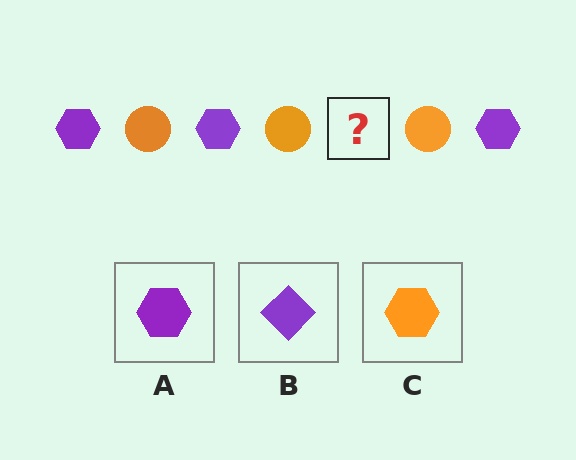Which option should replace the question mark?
Option A.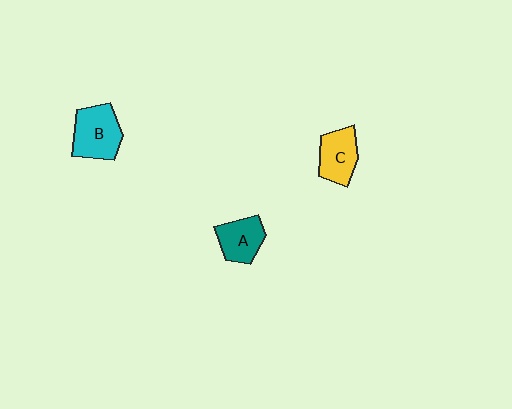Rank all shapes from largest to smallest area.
From largest to smallest: B (cyan), C (yellow), A (teal).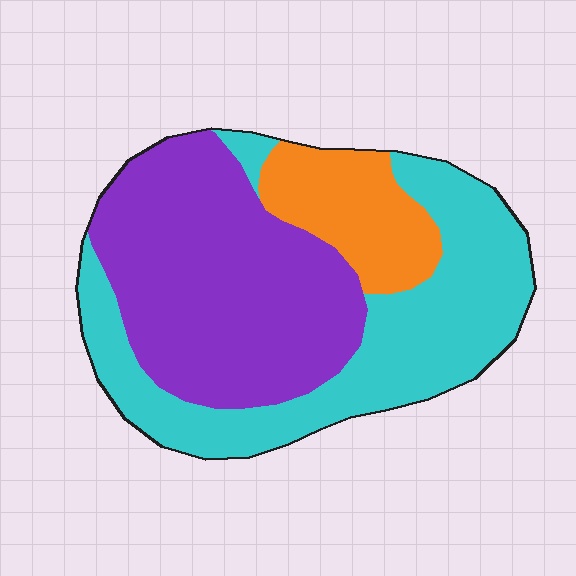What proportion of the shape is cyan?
Cyan covers roughly 40% of the shape.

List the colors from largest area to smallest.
From largest to smallest: purple, cyan, orange.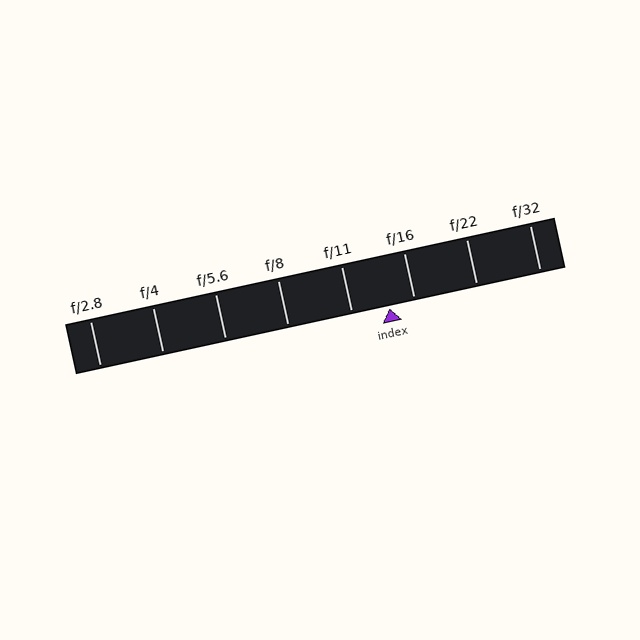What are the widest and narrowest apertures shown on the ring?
The widest aperture shown is f/2.8 and the narrowest is f/32.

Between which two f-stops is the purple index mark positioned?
The index mark is between f/11 and f/16.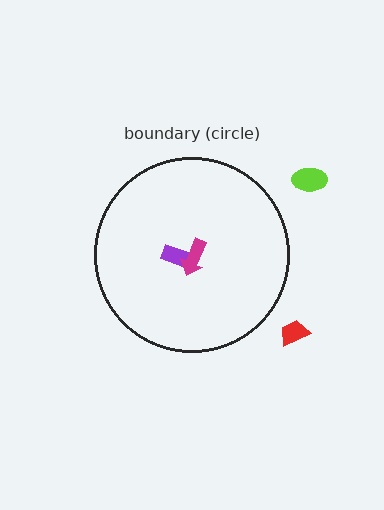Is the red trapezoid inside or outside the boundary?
Outside.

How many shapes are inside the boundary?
2 inside, 2 outside.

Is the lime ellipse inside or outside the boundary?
Outside.